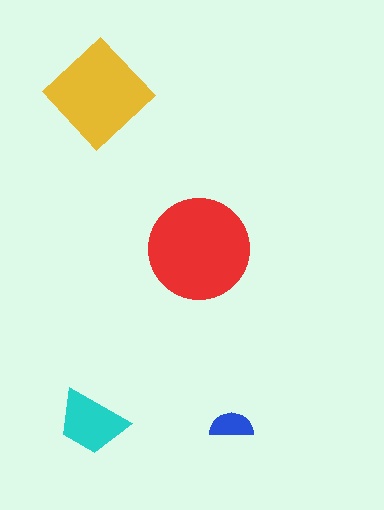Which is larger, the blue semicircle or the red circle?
The red circle.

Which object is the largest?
The red circle.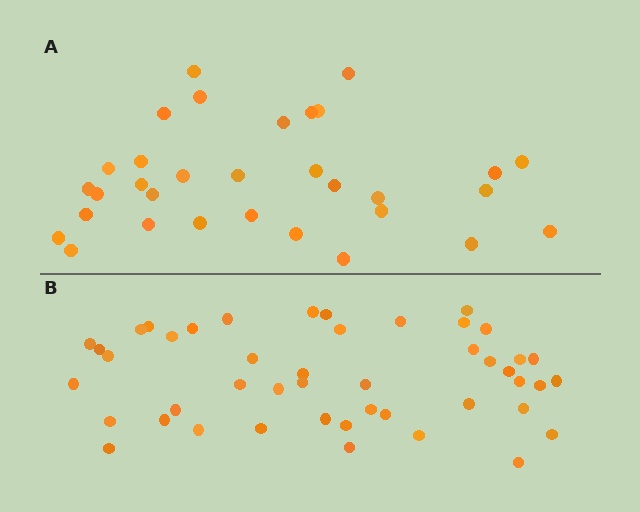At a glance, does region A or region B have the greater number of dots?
Region B (the bottom region) has more dots.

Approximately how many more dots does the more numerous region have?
Region B has approximately 15 more dots than region A.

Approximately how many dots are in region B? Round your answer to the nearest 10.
About 50 dots. (The exact count is 46, which rounds to 50.)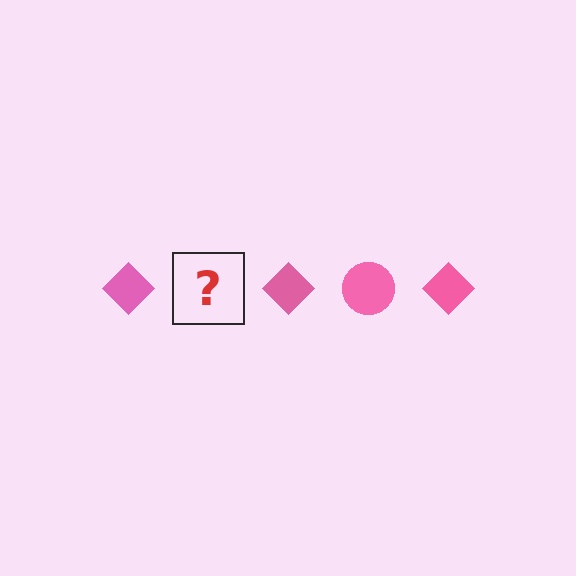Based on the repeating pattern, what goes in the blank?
The blank should be a pink circle.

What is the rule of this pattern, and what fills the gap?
The rule is that the pattern cycles through diamond, circle shapes in pink. The gap should be filled with a pink circle.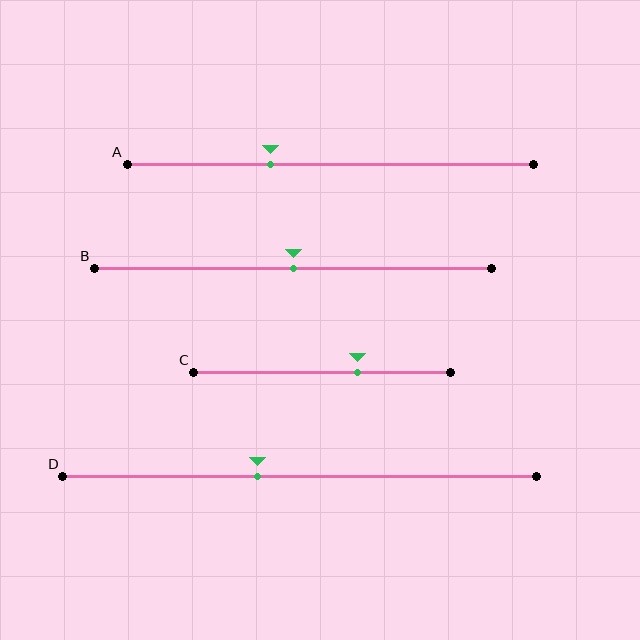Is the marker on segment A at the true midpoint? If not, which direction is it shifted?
No, the marker on segment A is shifted to the left by about 15% of the segment length.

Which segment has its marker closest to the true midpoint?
Segment B has its marker closest to the true midpoint.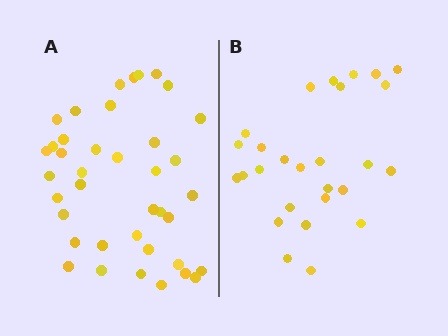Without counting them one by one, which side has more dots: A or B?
Region A (the left region) has more dots.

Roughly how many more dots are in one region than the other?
Region A has roughly 12 or so more dots than region B.